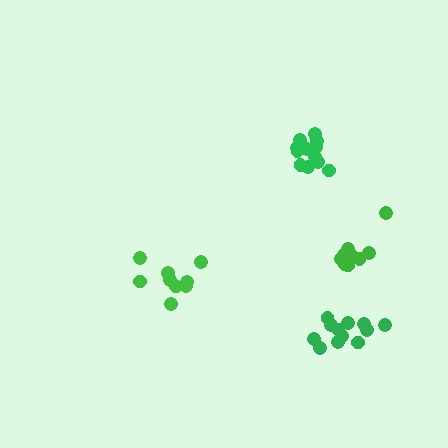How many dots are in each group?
Group 1: 12 dots, Group 2: 12 dots, Group 3: 9 dots, Group 4: 9 dots (42 total).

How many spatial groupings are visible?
There are 4 spatial groupings.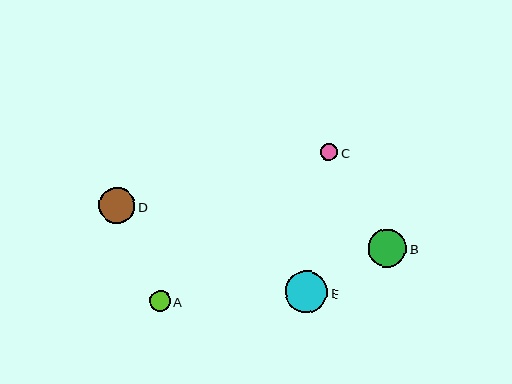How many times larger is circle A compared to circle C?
Circle A is approximately 1.2 times the size of circle C.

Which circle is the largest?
Circle E is the largest with a size of approximately 43 pixels.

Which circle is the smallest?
Circle C is the smallest with a size of approximately 17 pixels.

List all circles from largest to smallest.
From largest to smallest: E, B, D, A, C.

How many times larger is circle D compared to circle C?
Circle D is approximately 2.1 times the size of circle C.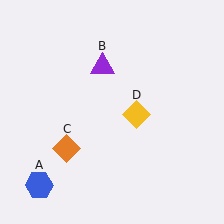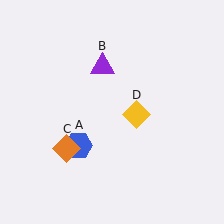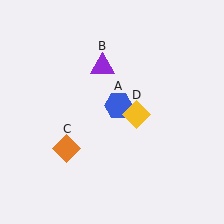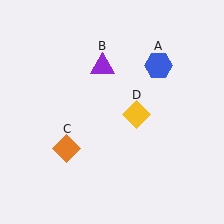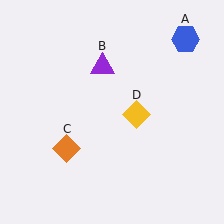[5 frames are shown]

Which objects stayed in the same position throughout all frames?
Purple triangle (object B) and orange diamond (object C) and yellow diamond (object D) remained stationary.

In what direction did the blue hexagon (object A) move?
The blue hexagon (object A) moved up and to the right.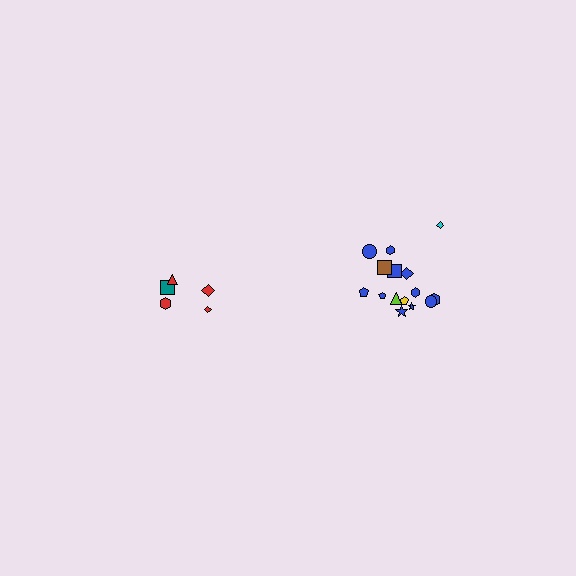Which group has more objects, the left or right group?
The right group.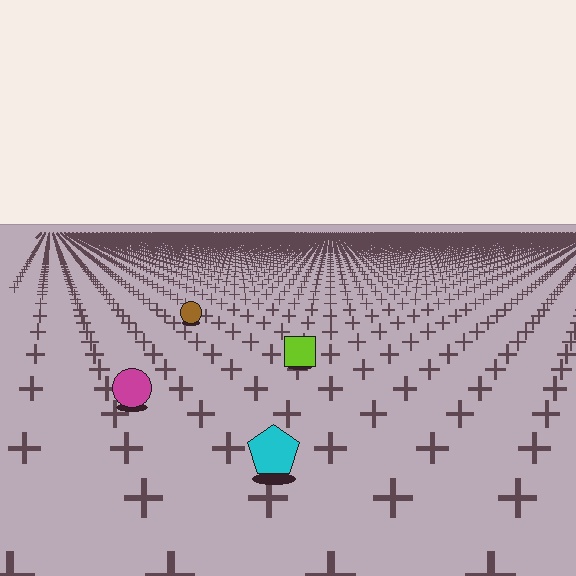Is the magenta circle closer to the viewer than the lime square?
Yes. The magenta circle is closer — you can tell from the texture gradient: the ground texture is coarser near it.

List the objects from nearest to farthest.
From nearest to farthest: the cyan pentagon, the magenta circle, the lime square, the brown circle.